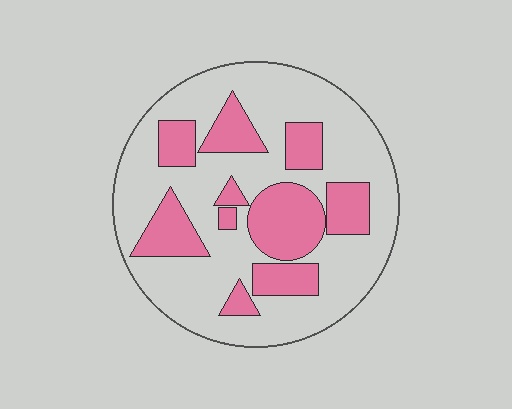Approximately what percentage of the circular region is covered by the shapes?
Approximately 30%.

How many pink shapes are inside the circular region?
10.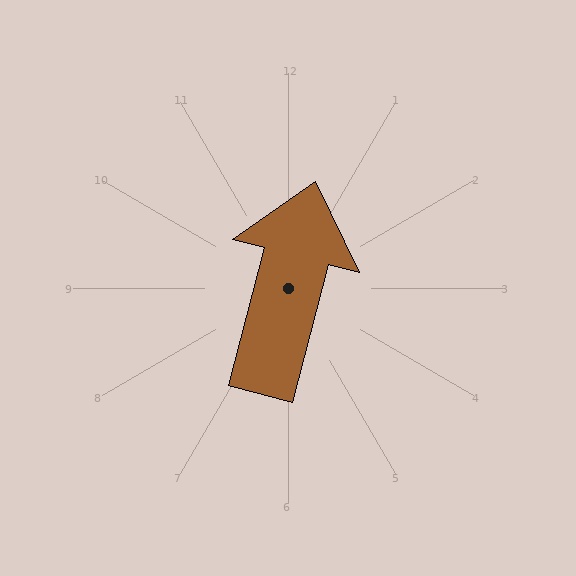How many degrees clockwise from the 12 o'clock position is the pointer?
Approximately 14 degrees.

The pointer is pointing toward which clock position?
Roughly 12 o'clock.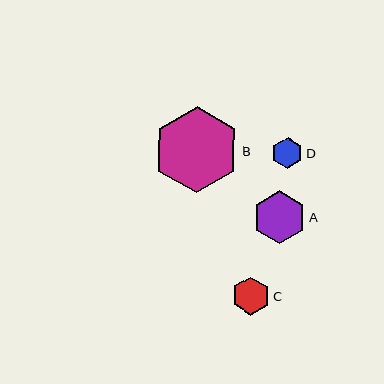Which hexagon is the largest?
Hexagon B is the largest with a size of approximately 86 pixels.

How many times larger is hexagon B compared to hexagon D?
Hexagon B is approximately 2.8 times the size of hexagon D.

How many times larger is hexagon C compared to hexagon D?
Hexagon C is approximately 1.2 times the size of hexagon D.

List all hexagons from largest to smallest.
From largest to smallest: B, A, C, D.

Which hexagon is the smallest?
Hexagon D is the smallest with a size of approximately 31 pixels.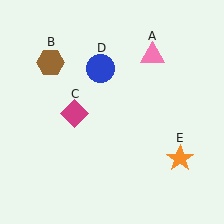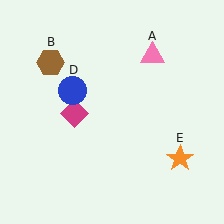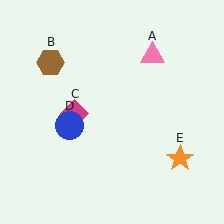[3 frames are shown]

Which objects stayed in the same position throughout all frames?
Pink triangle (object A) and brown hexagon (object B) and magenta diamond (object C) and orange star (object E) remained stationary.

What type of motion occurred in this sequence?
The blue circle (object D) rotated counterclockwise around the center of the scene.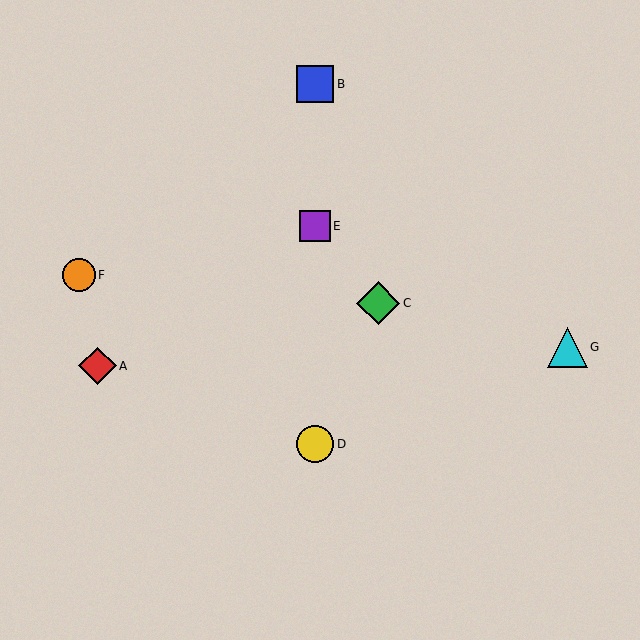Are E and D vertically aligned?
Yes, both are at x≈315.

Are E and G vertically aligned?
No, E is at x≈315 and G is at x≈567.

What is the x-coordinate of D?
Object D is at x≈315.